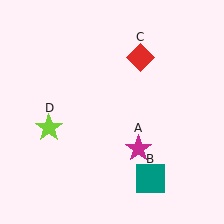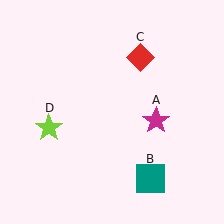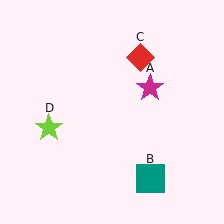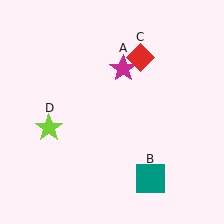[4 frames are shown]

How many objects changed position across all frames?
1 object changed position: magenta star (object A).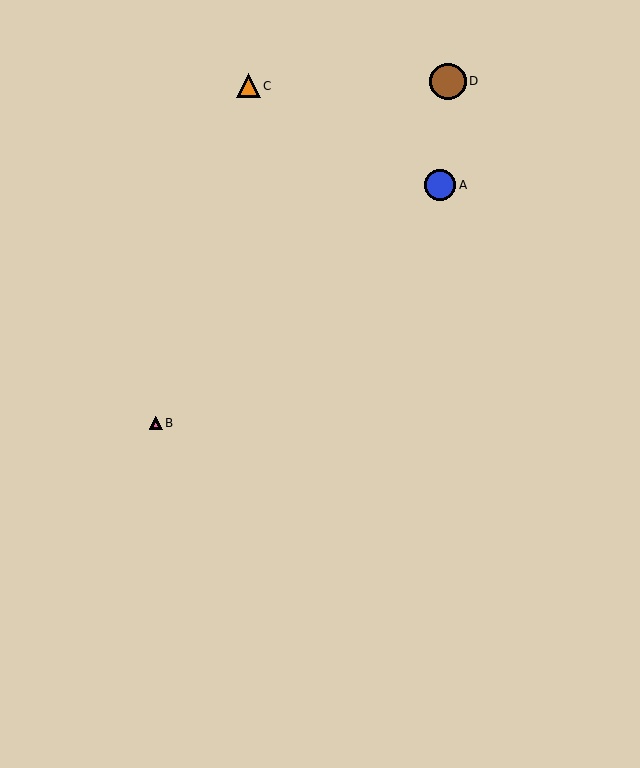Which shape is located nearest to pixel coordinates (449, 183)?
The blue circle (labeled A) at (440, 185) is nearest to that location.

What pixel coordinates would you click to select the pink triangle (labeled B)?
Click at (156, 423) to select the pink triangle B.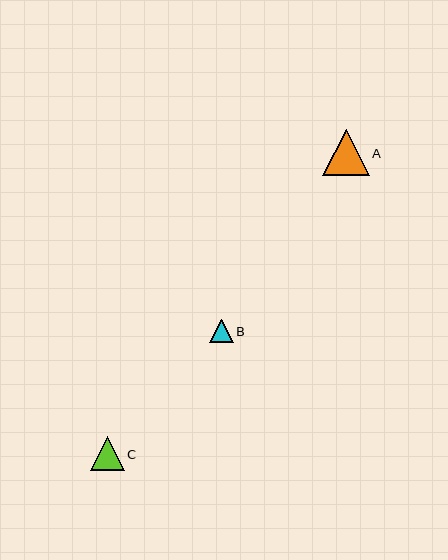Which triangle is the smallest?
Triangle B is the smallest with a size of approximately 23 pixels.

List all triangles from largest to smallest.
From largest to smallest: A, C, B.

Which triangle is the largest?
Triangle A is the largest with a size of approximately 47 pixels.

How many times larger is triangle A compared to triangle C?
Triangle A is approximately 1.4 times the size of triangle C.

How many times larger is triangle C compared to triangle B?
Triangle C is approximately 1.4 times the size of triangle B.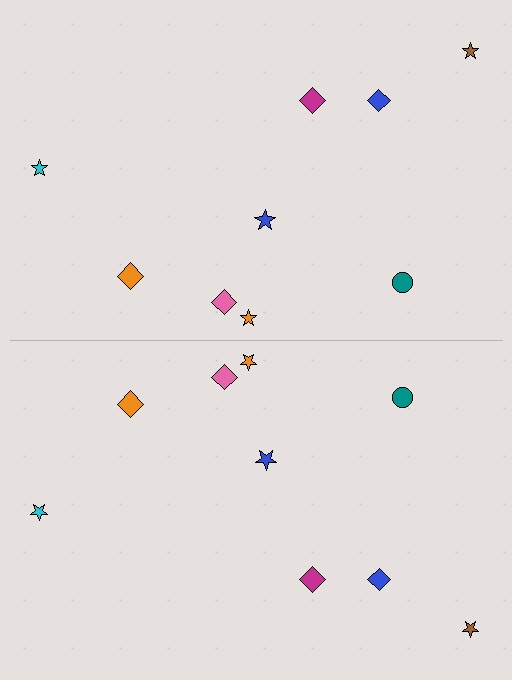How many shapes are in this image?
There are 18 shapes in this image.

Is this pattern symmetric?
Yes, this pattern has bilateral (reflection) symmetry.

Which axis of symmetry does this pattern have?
The pattern has a horizontal axis of symmetry running through the center of the image.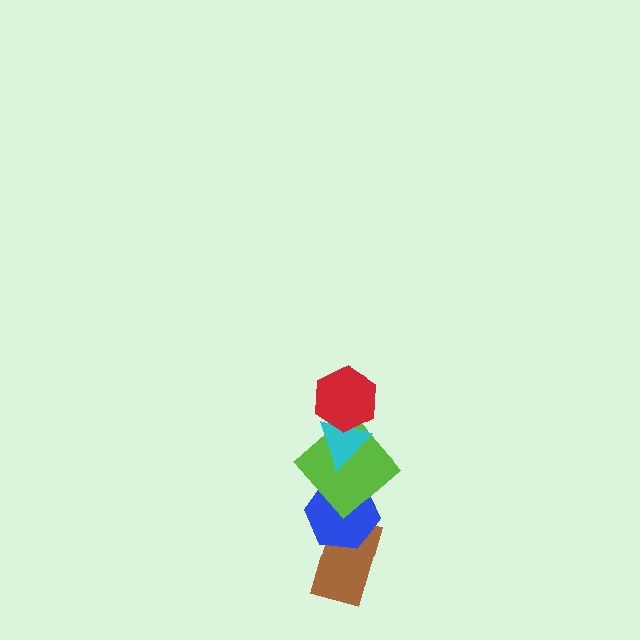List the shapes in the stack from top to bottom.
From top to bottom: the red hexagon, the cyan triangle, the lime diamond, the blue hexagon, the brown rectangle.